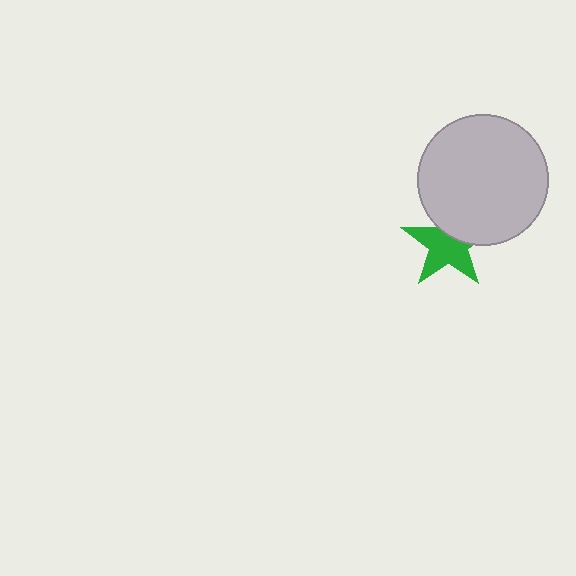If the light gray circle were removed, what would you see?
You would see the complete green star.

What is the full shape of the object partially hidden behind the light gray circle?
The partially hidden object is a green star.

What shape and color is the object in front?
The object in front is a light gray circle.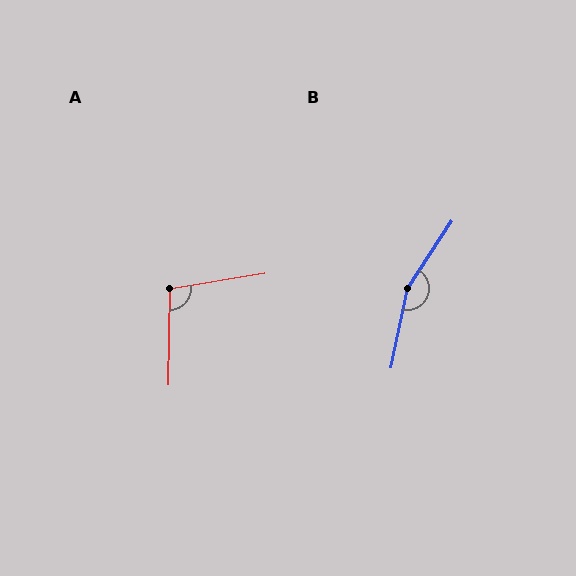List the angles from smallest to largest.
A (100°), B (158°).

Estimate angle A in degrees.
Approximately 100 degrees.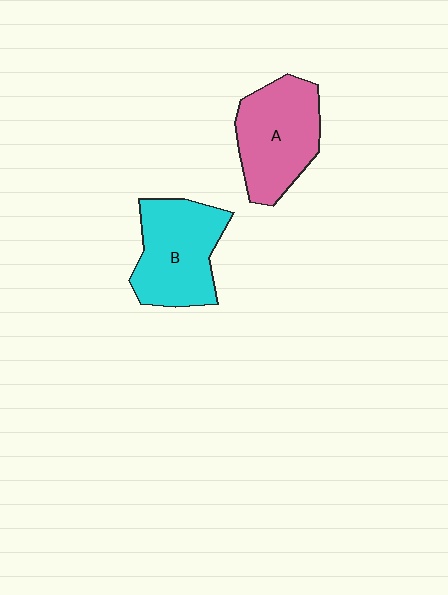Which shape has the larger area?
Shape B (cyan).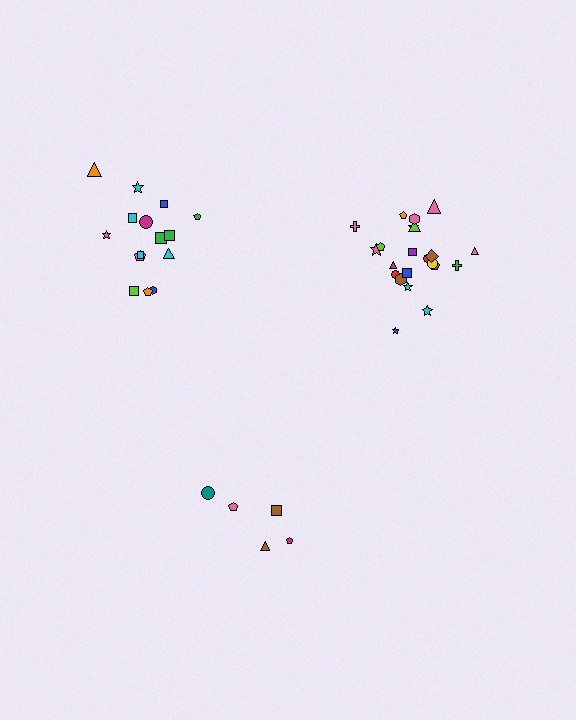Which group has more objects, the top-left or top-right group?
The top-right group.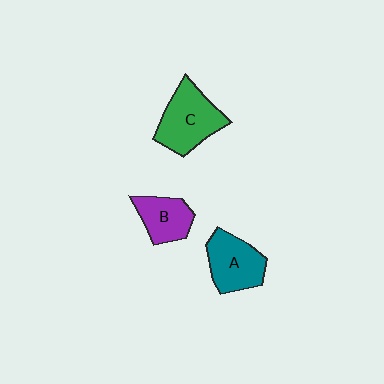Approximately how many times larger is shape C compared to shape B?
Approximately 1.5 times.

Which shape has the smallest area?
Shape B (purple).